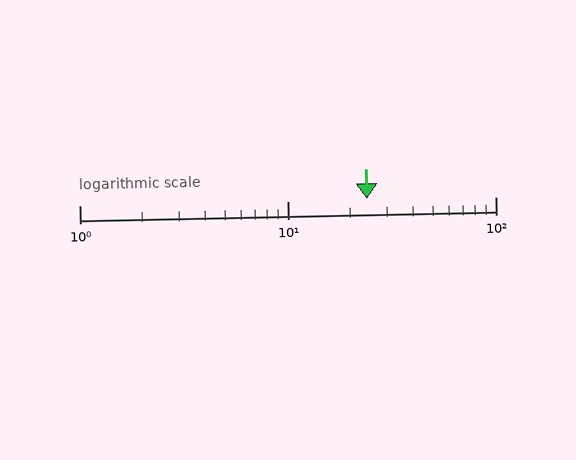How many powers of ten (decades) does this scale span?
The scale spans 2 decades, from 1 to 100.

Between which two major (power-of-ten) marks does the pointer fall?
The pointer is between 10 and 100.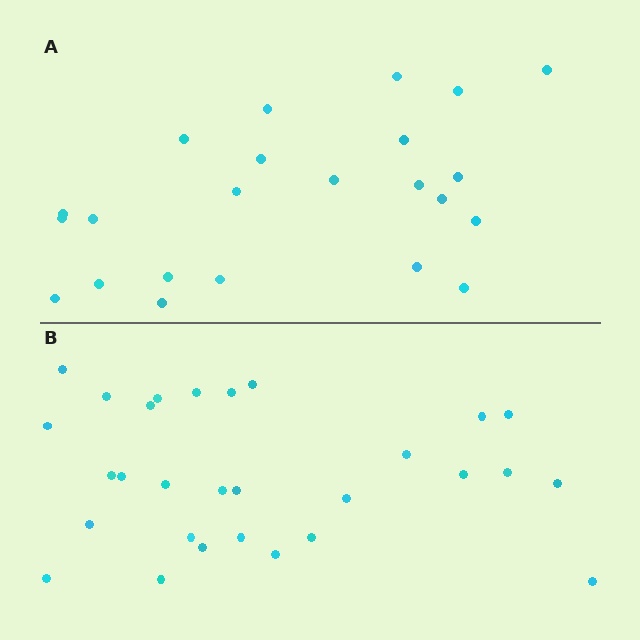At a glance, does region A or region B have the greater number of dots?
Region B (the bottom region) has more dots.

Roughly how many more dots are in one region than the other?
Region B has about 6 more dots than region A.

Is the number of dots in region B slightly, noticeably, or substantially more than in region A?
Region B has noticeably more, but not dramatically so. The ratio is roughly 1.3 to 1.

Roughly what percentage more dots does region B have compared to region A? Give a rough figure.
About 25% more.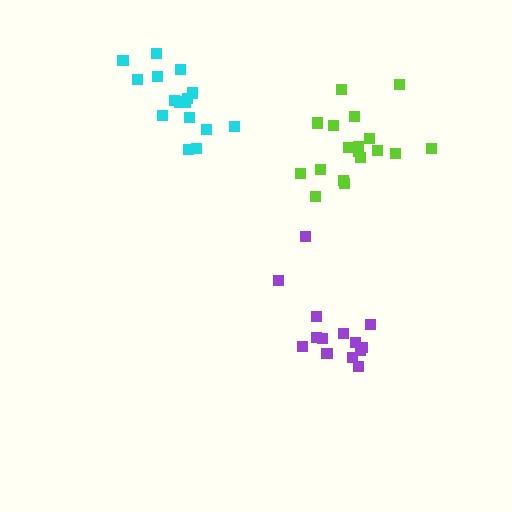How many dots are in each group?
Group 1: 14 dots, Group 2: 16 dots, Group 3: 18 dots (48 total).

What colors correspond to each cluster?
The clusters are colored: purple, cyan, lime.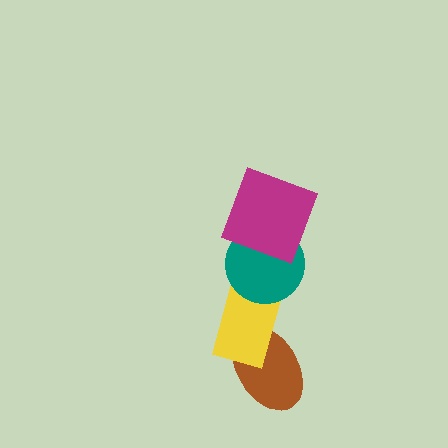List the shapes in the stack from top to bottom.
From top to bottom: the magenta square, the teal circle, the yellow rectangle, the brown ellipse.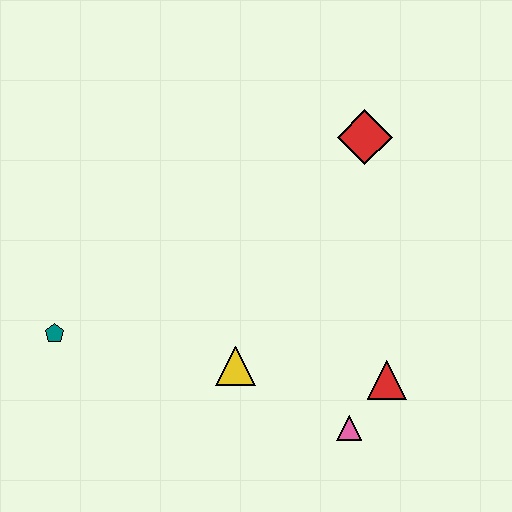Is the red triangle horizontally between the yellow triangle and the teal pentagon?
No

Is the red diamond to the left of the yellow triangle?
No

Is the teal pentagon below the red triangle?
No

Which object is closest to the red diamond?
The red triangle is closest to the red diamond.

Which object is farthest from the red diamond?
The teal pentagon is farthest from the red diamond.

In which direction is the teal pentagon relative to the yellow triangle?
The teal pentagon is to the left of the yellow triangle.